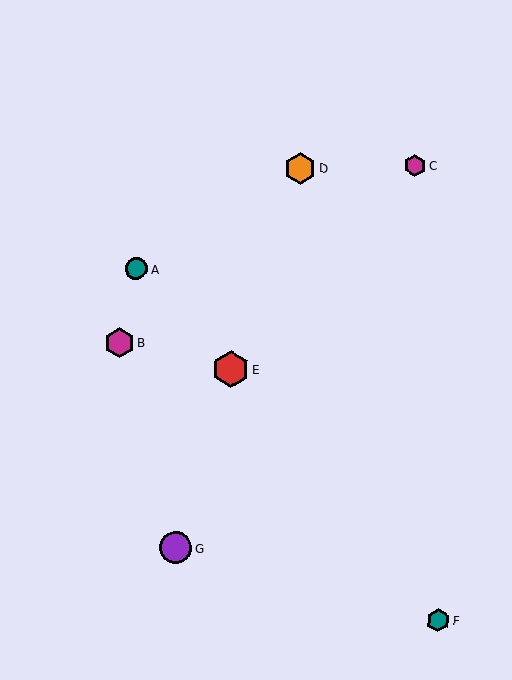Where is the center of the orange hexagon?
The center of the orange hexagon is at (300, 168).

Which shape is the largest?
The red hexagon (labeled E) is the largest.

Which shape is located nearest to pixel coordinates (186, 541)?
The purple circle (labeled G) at (176, 548) is nearest to that location.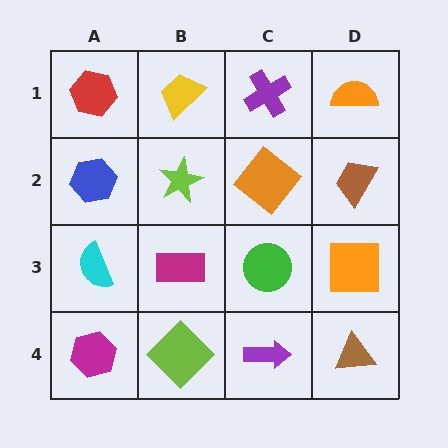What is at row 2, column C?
An orange diamond.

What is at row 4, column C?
A purple arrow.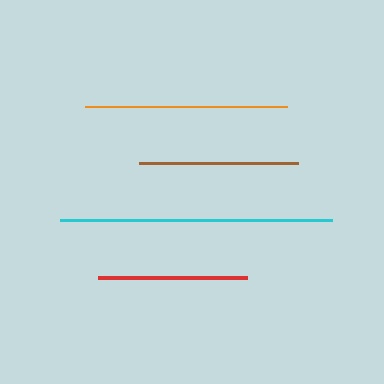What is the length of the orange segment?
The orange segment is approximately 202 pixels long.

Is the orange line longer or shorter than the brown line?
The orange line is longer than the brown line.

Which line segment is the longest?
The cyan line is the longest at approximately 272 pixels.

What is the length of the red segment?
The red segment is approximately 149 pixels long.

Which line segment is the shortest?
The red line is the shortest at approximately 149 pixels.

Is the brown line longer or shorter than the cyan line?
The cyan line is longer than the brown line.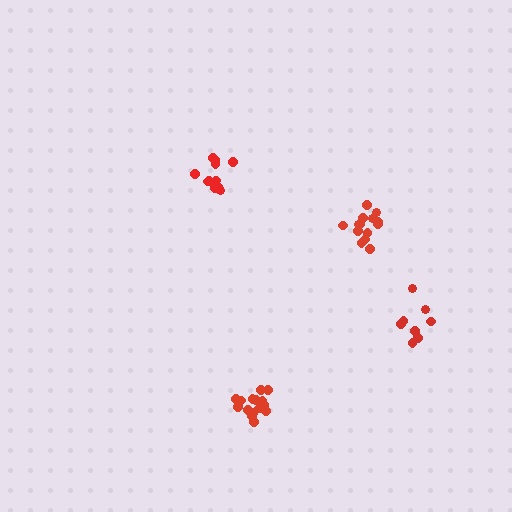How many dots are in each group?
Group 1: 9 dots, Group 2: 14 dots, Group 3: 11 dots, Group 4: 15 dots (49 total).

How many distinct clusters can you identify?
There are 4 distinct clusters.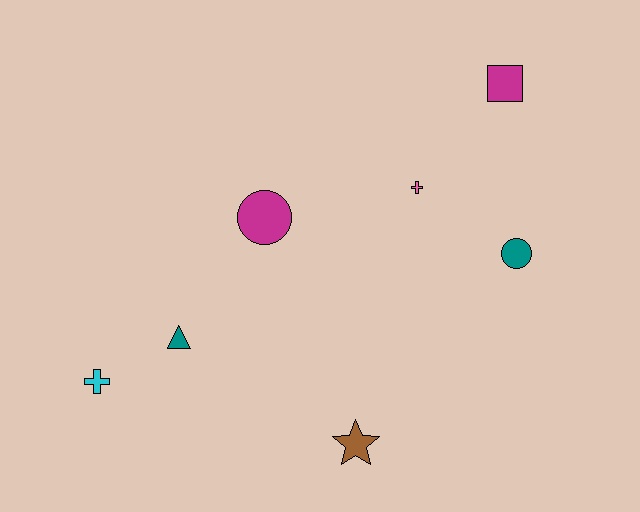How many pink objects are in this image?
There is 1 pink object.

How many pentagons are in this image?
There are no pentagons.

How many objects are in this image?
There are 7 objects.